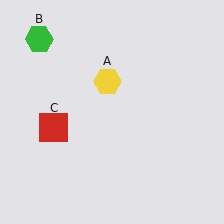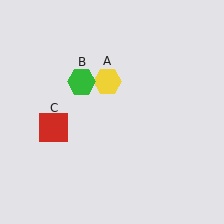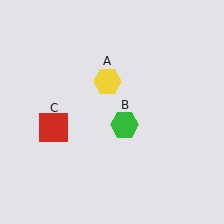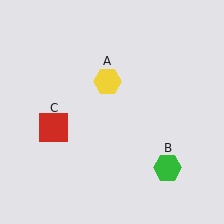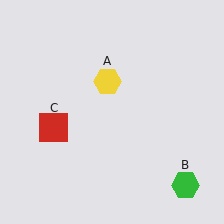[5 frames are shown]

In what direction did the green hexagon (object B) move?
The green hexagon (object B) moved down and to the right.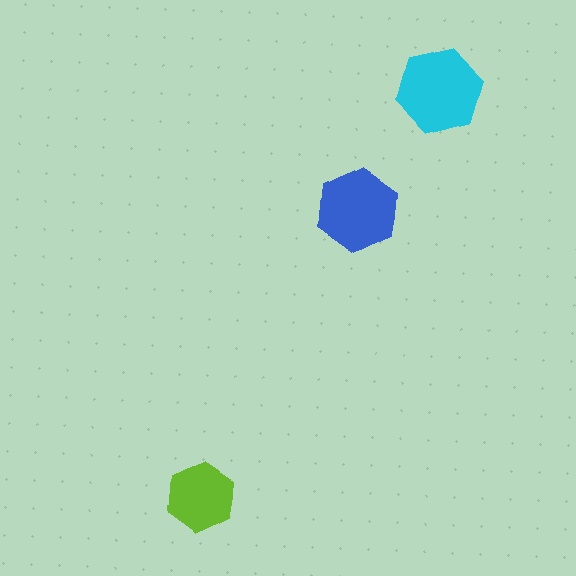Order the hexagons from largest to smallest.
the cyan one, the blue one, the lime one.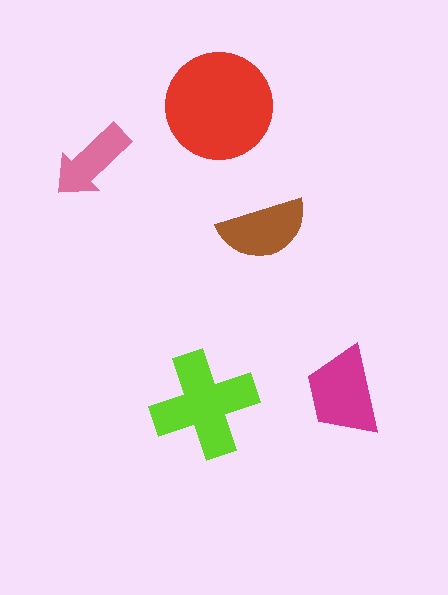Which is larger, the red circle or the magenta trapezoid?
The red circle.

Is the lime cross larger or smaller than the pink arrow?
Larger.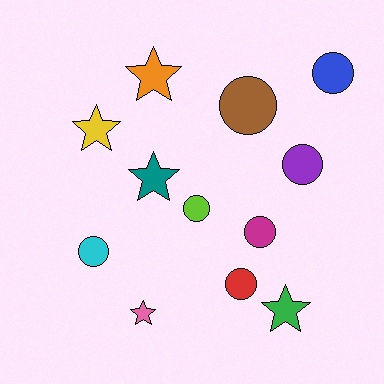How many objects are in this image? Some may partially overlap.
There are 12 objects.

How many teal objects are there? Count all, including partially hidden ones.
There is 1 teal object.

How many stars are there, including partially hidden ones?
There are 5 stars.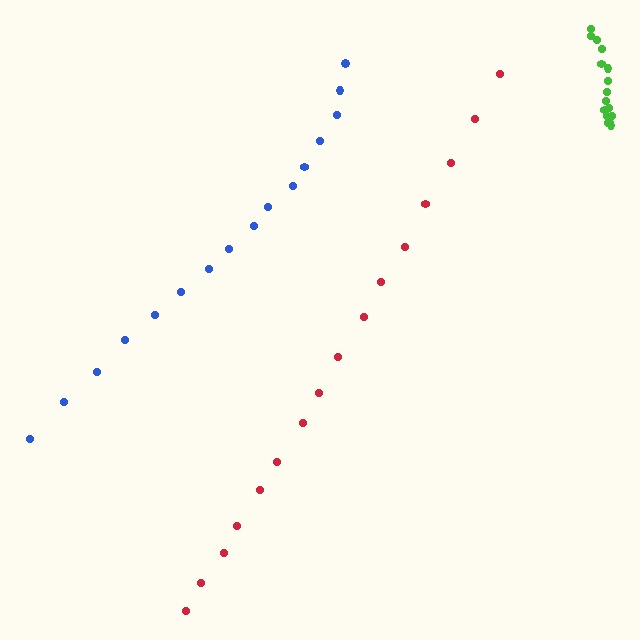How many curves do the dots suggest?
There are 3 distinct paths.